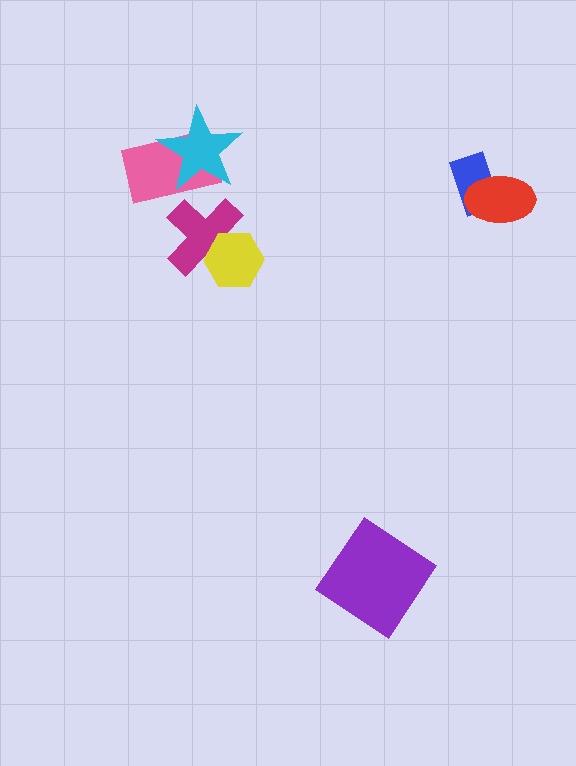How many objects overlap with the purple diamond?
0 objects overlap with the purple diamond.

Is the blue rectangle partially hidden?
Yes, it is partially covered by another shape.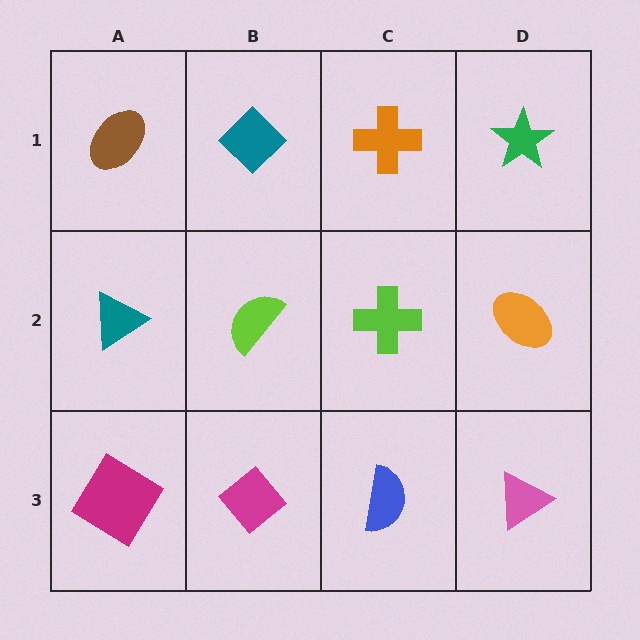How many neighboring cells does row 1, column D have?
2.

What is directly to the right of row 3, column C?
A pink triangle.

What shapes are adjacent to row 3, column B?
A lime semicircle (row 2, column B), a magenta diamond (row 3, column A), a blue semicircle (row 3, column C).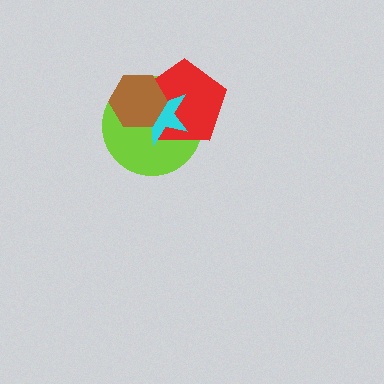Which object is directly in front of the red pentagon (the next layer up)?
The cyan star is directly in front of the red pentagon.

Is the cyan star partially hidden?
Yes, it is partially covered by another shape.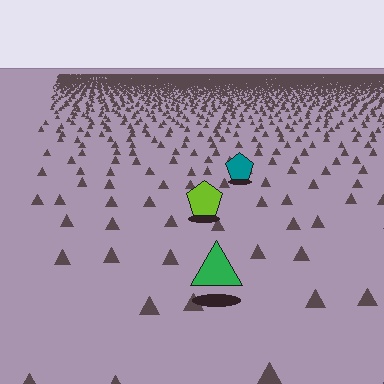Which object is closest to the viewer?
The green triangle is closest. The texture marks near it are larger and more spread out.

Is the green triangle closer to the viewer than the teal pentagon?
Yes. The green triangle is closer — you can tell from the texture gradient: the ground texture is coarser near it.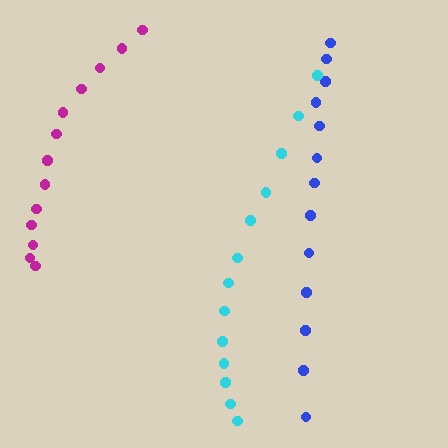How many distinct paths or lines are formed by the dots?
There are 3 distinct paths.